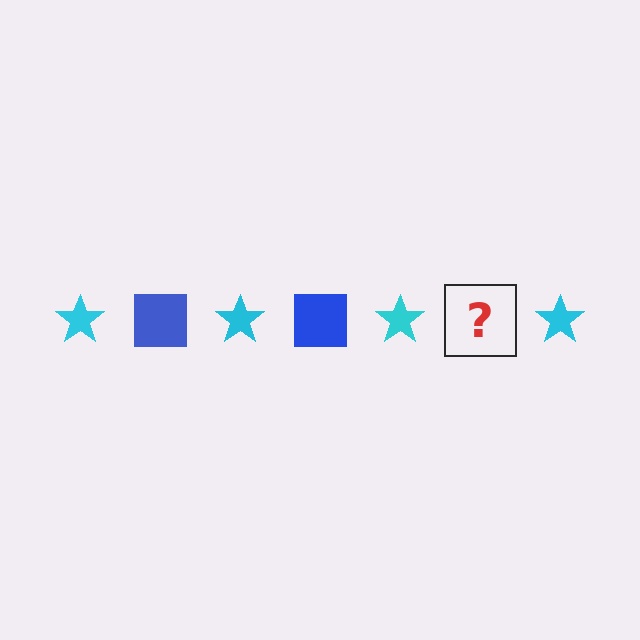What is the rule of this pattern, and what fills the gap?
The rule is that the pattern alternates between cyan star and blue square. The gap should be filled with a blue square.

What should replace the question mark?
The question mark should be replaced with a blue square.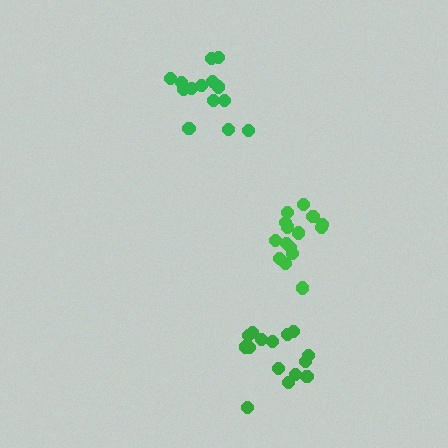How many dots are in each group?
Group 1: 14 dots, Group 2: 15 dots, Group 3: 15 dots (44 total).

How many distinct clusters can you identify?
There are 3 distinct clusters.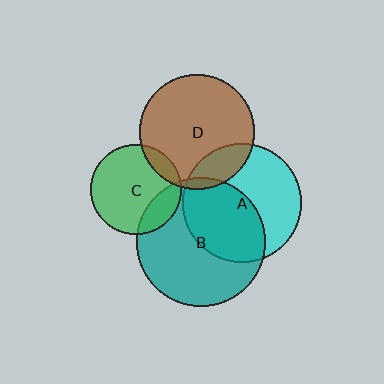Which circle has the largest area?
Circle B (teal).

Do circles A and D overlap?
Yes.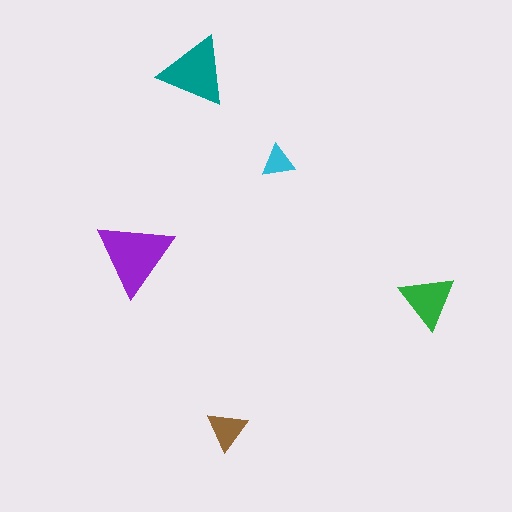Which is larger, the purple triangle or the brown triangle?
The purple one.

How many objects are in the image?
There are 5 objects in the image.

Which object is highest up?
The teal triangle is topmost.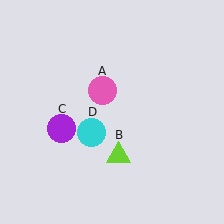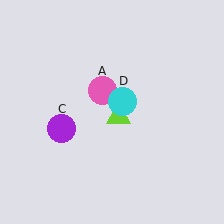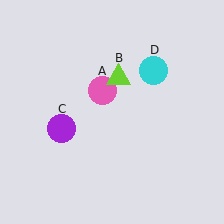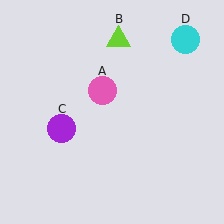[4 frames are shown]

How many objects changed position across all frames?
2 objects changed position: lime triangle (object B), cyan circle (object D).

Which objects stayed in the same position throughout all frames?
Pink circle (object A) and purple circle (object C) remained stationary.